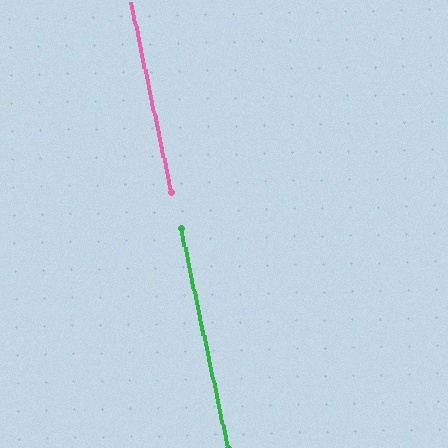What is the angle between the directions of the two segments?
Approximately 0 degrees.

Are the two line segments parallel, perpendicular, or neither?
Parallel — their directions differ by only 0.2°.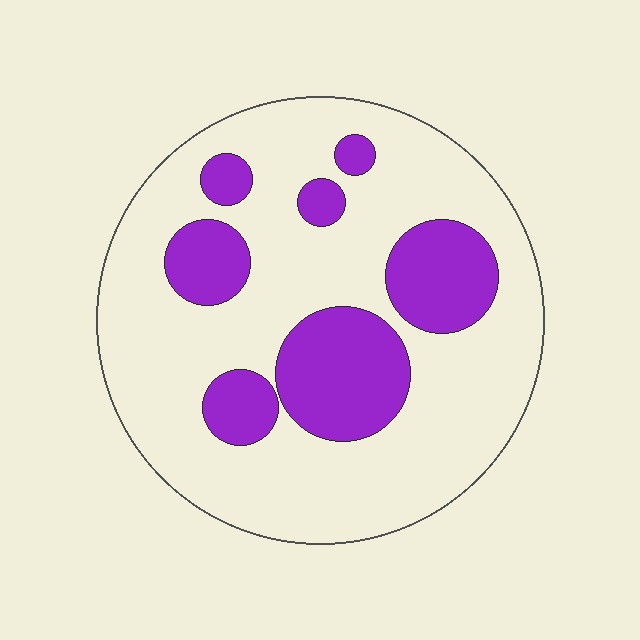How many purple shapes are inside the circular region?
7.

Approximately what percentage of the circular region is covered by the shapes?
Approximately 25%.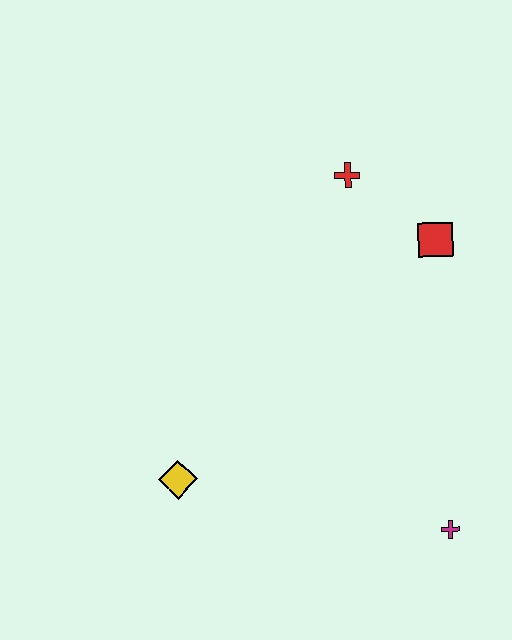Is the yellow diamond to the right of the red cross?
No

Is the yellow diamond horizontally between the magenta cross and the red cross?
No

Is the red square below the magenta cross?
No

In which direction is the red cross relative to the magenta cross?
The red cross is above the magenta cross.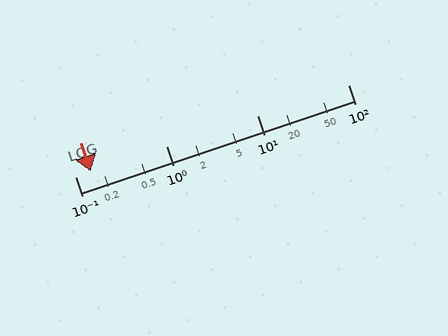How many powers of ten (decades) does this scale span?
The scale spans 3 decades, from 0.1 to 100.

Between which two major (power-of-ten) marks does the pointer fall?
The pointer is between 0.1 and 1.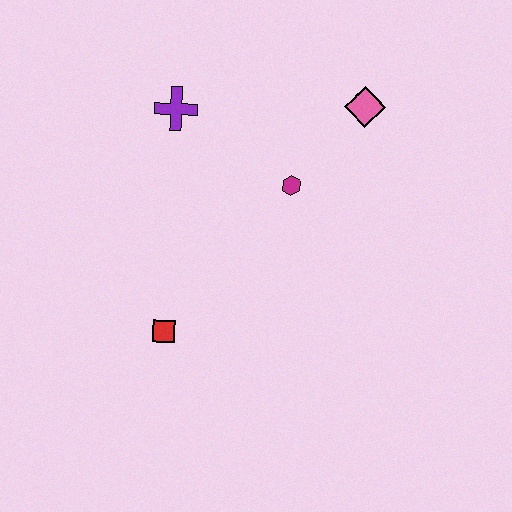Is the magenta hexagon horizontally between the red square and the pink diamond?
Yes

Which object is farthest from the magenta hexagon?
The red square is farthest from the magenta hexagon.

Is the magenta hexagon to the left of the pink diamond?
Yes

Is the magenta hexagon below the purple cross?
Yes